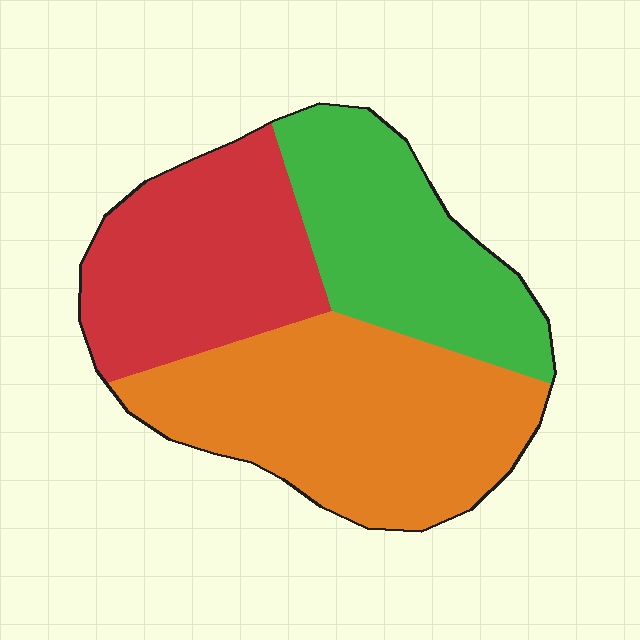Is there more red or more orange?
Orange.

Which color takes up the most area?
Orange, at roughly 40%.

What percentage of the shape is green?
Green covers 28% of the shape.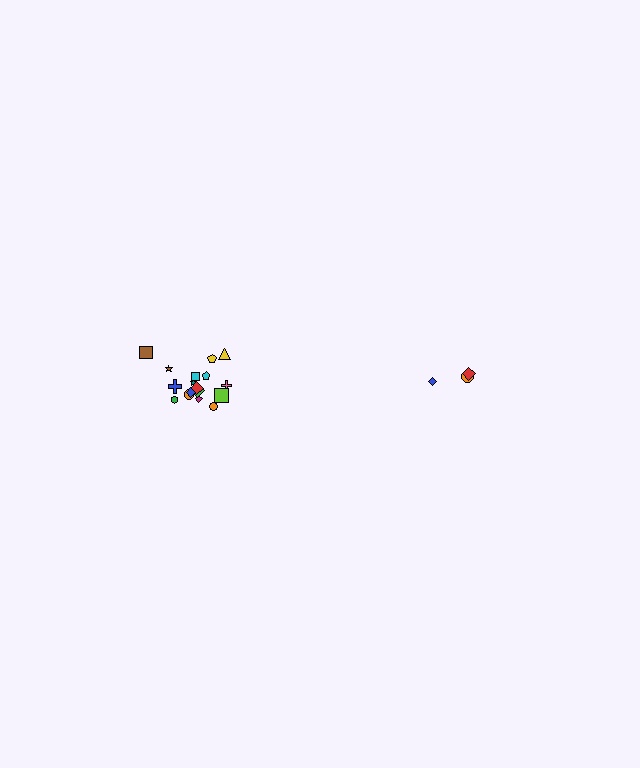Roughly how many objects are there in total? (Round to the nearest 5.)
Roughly 20 objects in total.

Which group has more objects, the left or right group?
The left group.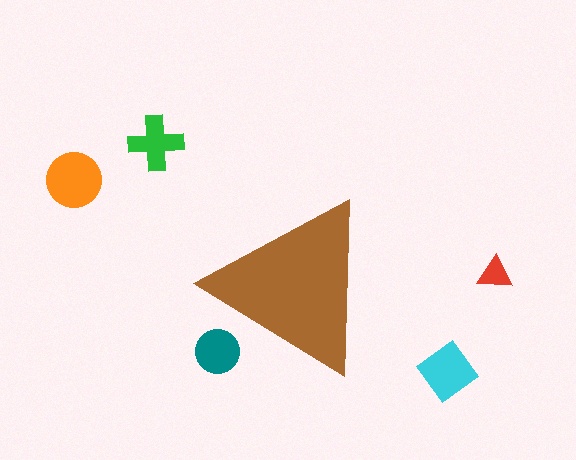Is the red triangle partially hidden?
No, the red triangle is fully visible.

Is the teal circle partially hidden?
Yes, the teal circle is partially hidden behind the brown triangle.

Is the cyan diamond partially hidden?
No, the cyan diamond is fully visible.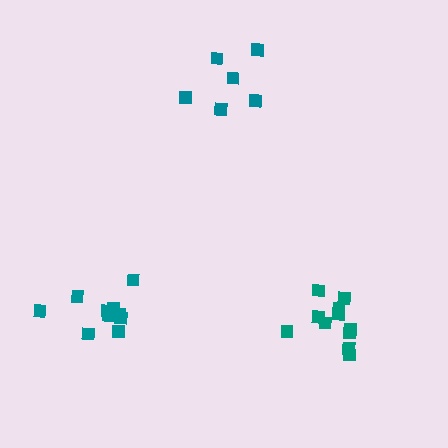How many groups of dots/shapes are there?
There are 3 groups.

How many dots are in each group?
Group 1: 11 dots, Group 2: 10 dots, Group 3: 6 dots (27 total).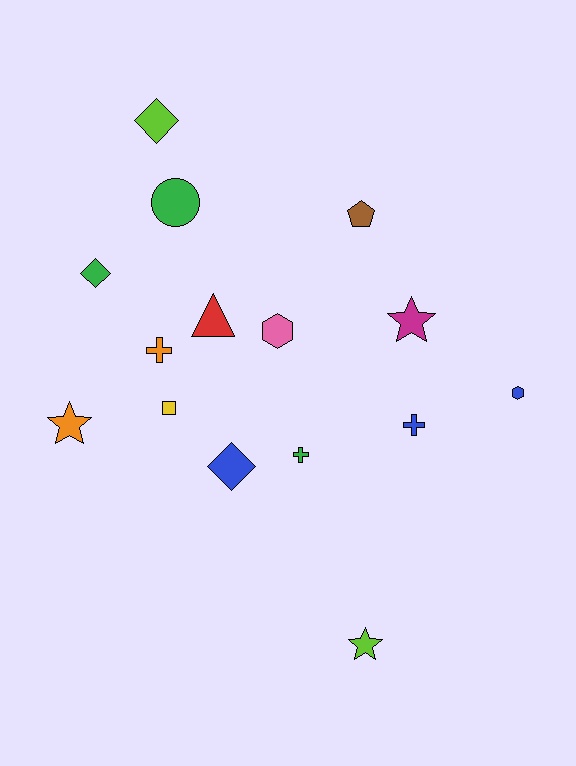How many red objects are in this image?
There is 1 red object.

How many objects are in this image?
There are 15 objects.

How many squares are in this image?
There is 1 square.